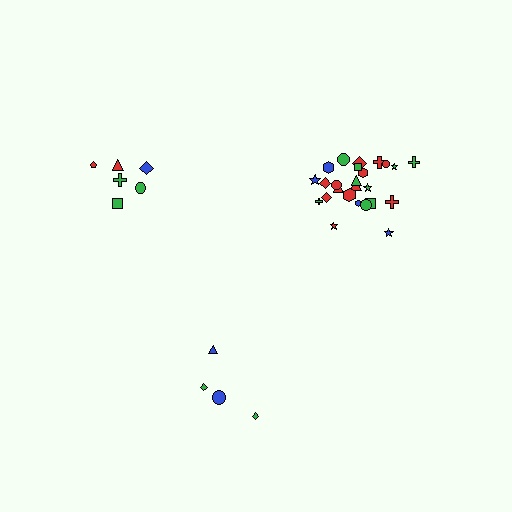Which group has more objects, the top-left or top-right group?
The top-right group.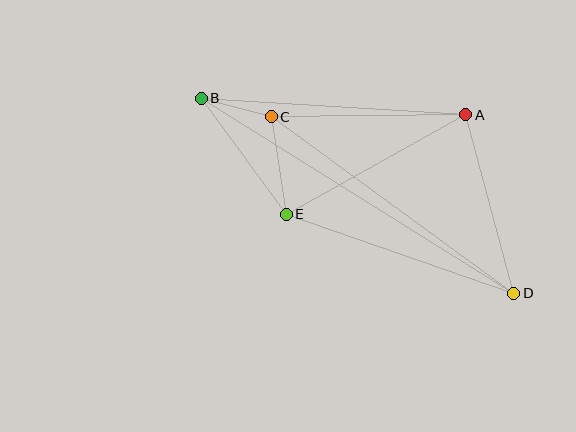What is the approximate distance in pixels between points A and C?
The distance between A and C is approximately 195 pixels.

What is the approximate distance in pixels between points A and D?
The distance between A and D is approximately 185 pixels.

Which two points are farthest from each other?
Points B and D are farthest from each other.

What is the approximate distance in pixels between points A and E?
The distance between A and E is approximately 205 pixels.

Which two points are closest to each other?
Points B and C are closest to each other.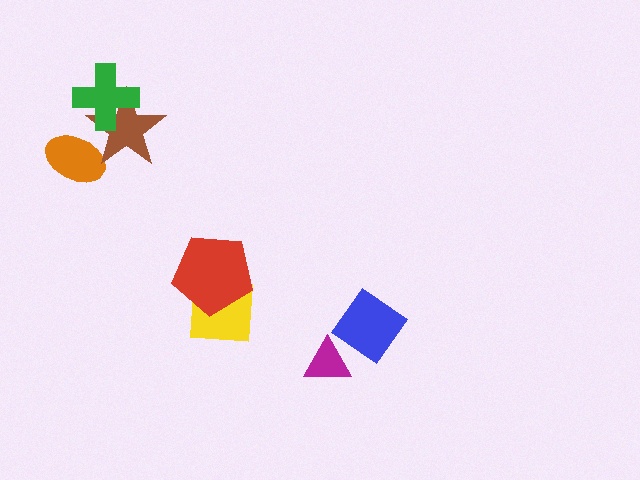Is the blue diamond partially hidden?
No, no other shape covers it.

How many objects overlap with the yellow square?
1 object overlaps with the yellow square.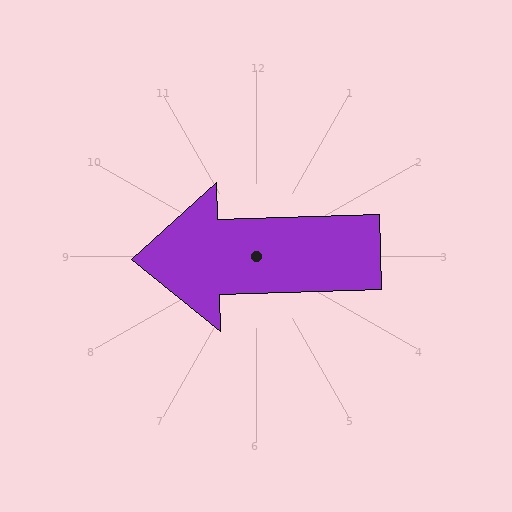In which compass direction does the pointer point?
West.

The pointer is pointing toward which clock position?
Roughly 9 o'clock.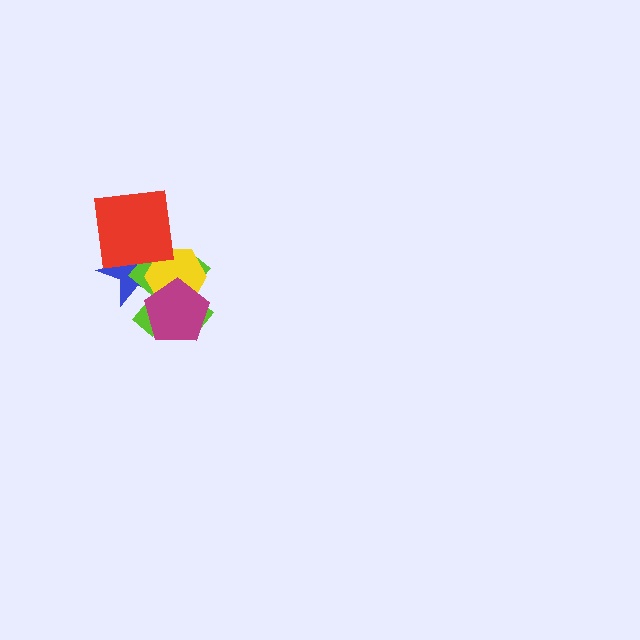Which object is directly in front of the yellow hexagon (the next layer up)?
The red square is directly in front of the yellow hexagon.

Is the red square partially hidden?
No, no other shape covers it.